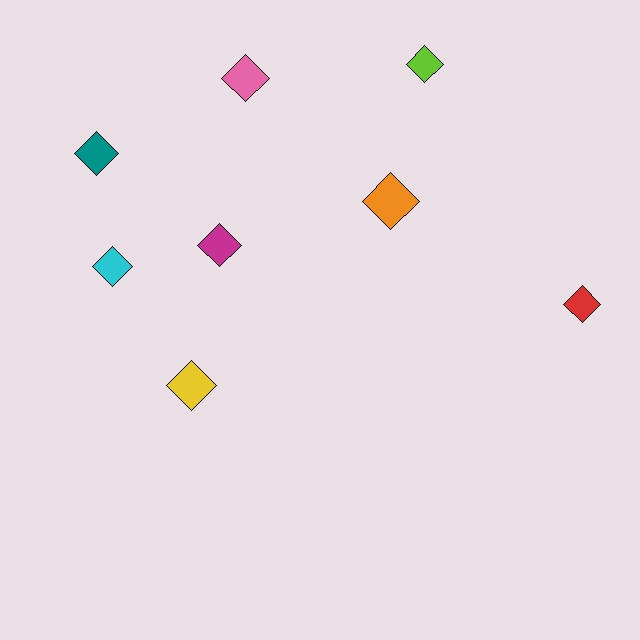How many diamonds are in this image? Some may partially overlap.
There are 8 diamonds.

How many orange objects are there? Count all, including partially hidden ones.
There is 1 orange object.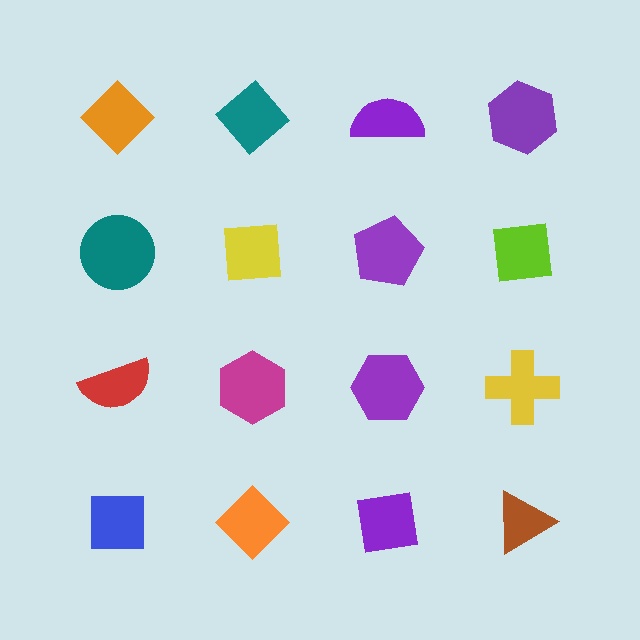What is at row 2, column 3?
A purple pentagon.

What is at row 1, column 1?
An orange diamond.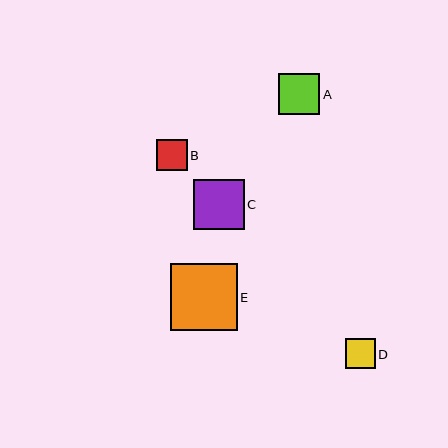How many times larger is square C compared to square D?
Square C is approximately 1.7 times the size of square D.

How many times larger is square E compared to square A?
Square E is approximately 1.6 times the size of square A.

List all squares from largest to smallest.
From largest to smallest: E, C, A, B, D.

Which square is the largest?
Square E is the largest with a size of approximately 67 pixels.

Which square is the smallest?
Square D is the smallest with a size of approximately 30 pixels.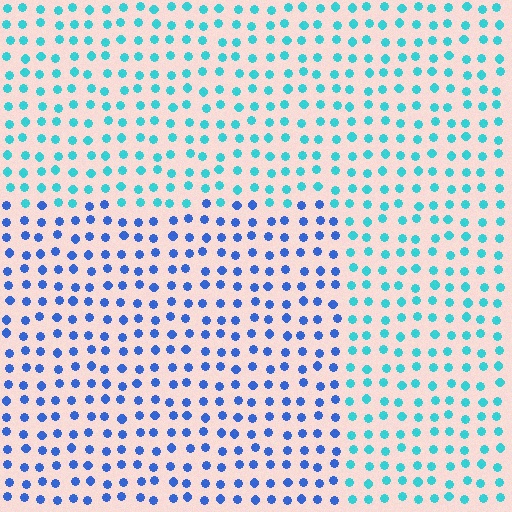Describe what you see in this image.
The image is filled with small cyan elements in a uniform arrangement. A rectangle-shaped region is visible where the elements are tinted to a slightly different hue, forming a subtle color boundary.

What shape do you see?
I see a rectangle.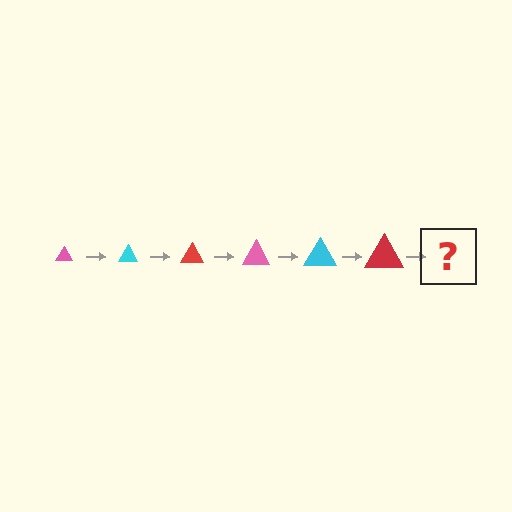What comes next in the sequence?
The next element should be a pink triangle, larger than the previous one.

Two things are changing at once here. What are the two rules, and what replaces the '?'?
The two rules are that the triangle grows larger each step and the color cycles through pink, cyan, and red. The '?' should be a pink triangle, larger than the previous one.